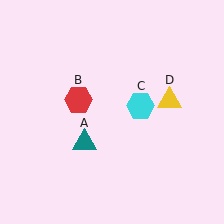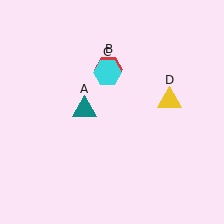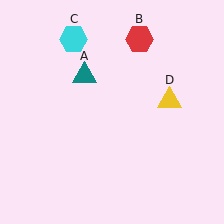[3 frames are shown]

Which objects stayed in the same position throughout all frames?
Yellow triangle (object D) remained stationary.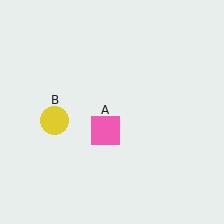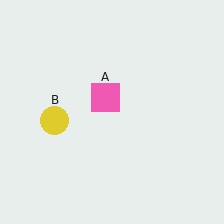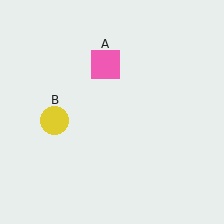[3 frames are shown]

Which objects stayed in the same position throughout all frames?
Yellow circle (object B) remained stationary.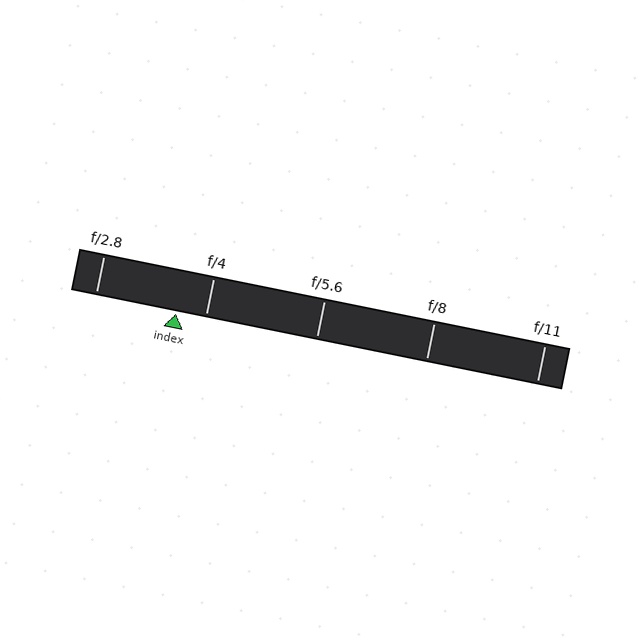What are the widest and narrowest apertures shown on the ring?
The widest aperture shown is f/2.8 and the narrowest is f/11.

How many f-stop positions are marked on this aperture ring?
There are 5 f-stop positions marked.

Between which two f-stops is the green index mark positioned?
The index mark is between f/2.8 and f/4.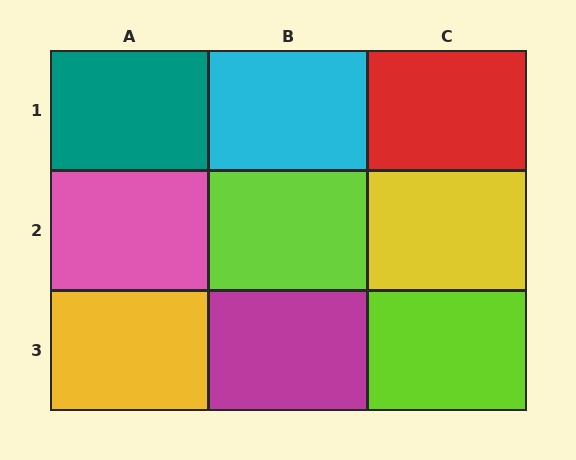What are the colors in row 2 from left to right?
Pink, lime, yellow.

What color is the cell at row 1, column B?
Cyan.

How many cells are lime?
2 cells are lime.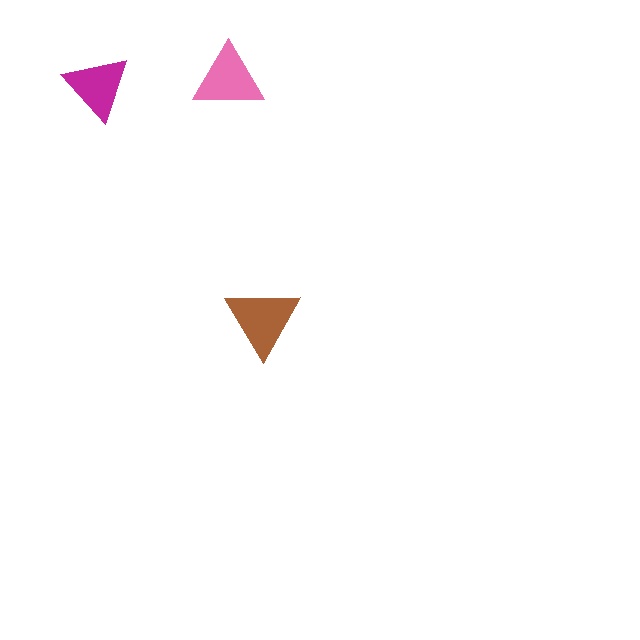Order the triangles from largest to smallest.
the brown one, the pink one, the magenta one.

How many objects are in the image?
There are 3 objects in the image.